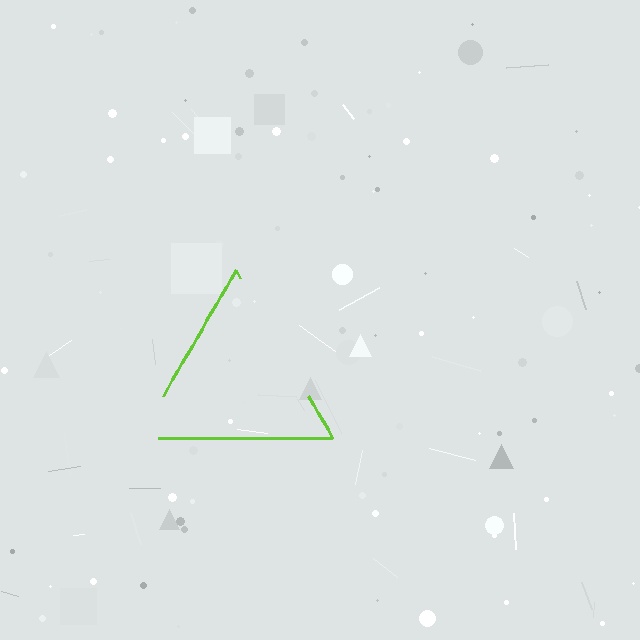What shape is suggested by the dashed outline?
The dashed outline suggests a triangle.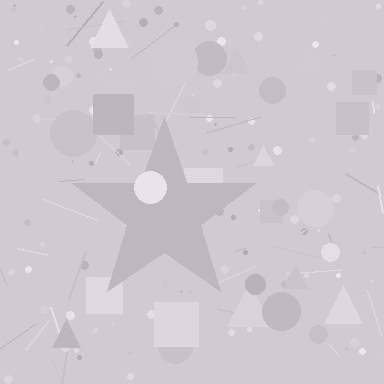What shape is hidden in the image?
A star is hidden in the image.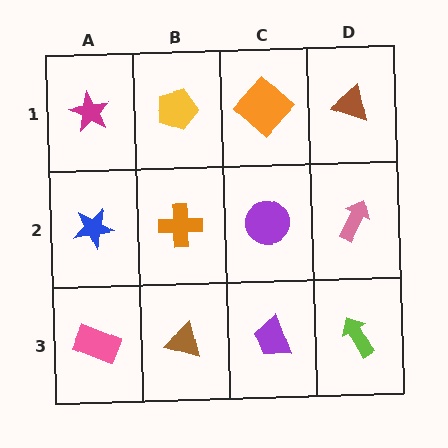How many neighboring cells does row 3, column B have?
3.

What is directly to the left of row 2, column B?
A blue star.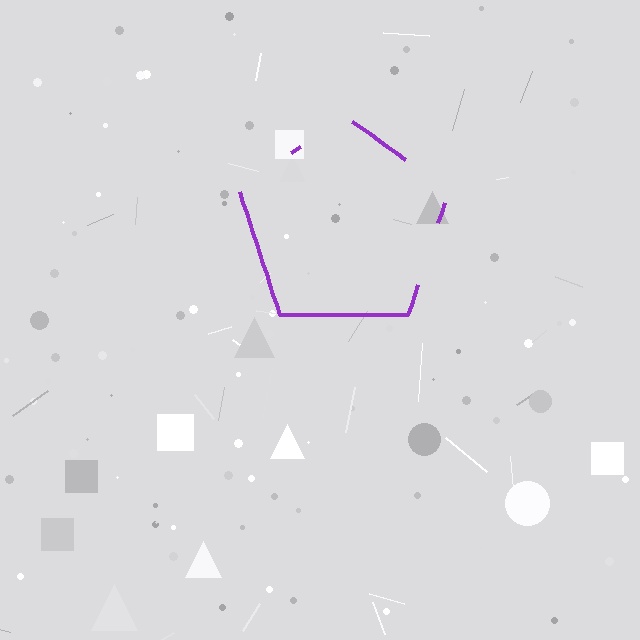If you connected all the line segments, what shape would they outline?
They would outline a pentagon.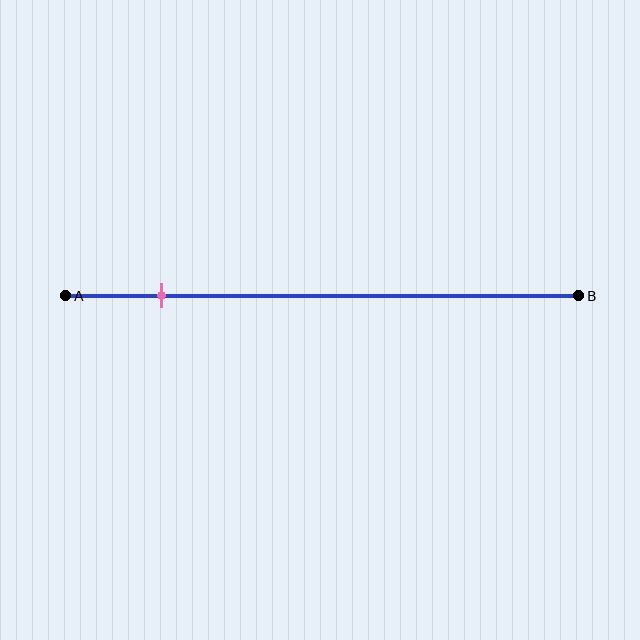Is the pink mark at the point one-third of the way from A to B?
No, the mark is at about 20% from A, not at the 33% one-third point.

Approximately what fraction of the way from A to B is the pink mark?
The pink mark is approximately 20% of the way from A to B.